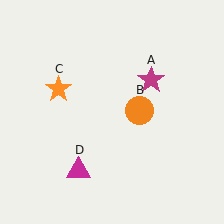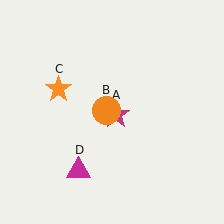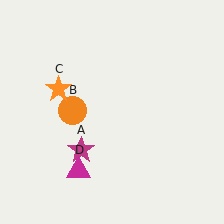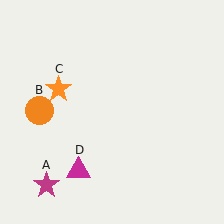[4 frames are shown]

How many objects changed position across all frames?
2 objects changed position: magenta star (object A), orange circle (object B).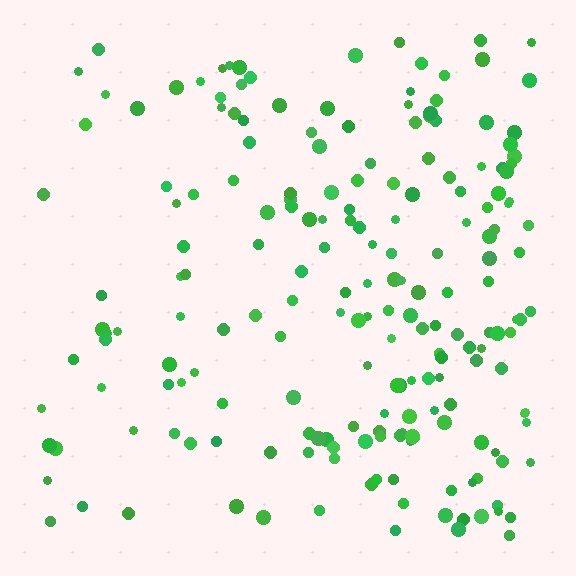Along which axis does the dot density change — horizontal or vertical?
Horizontal.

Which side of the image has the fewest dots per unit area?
The left.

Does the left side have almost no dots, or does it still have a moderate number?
Still a moderate number, just noticeably fewer than the right.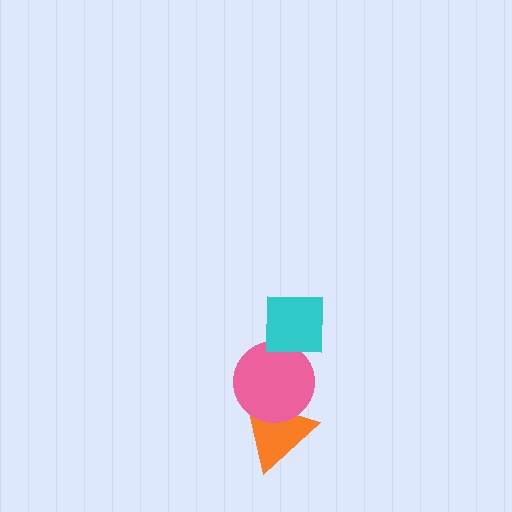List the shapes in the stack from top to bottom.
From top to bottom: the cyan square, the pink circle, the orange triangle.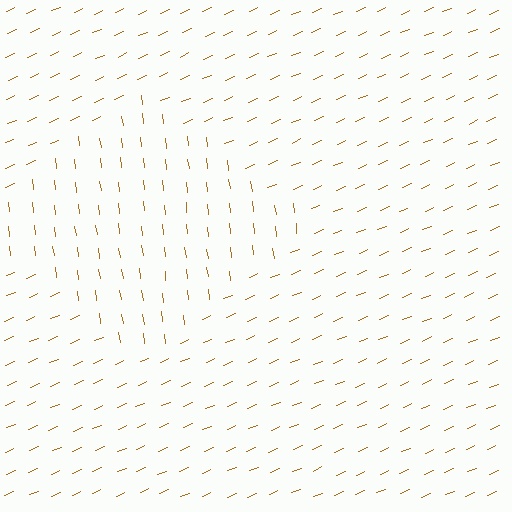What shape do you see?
I see a diamond.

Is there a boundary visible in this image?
Yes, there is a texture boundary formed by a change in line orientation.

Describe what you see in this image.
The image is filled with small brown line segments. A diamond region in the image has lines oriented differently from the surrounding lines, creating a visible texture boundary.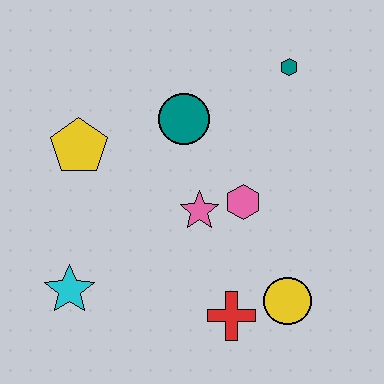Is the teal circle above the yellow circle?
Yes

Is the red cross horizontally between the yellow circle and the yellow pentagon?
Yes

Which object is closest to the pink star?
The pink hexagon is closest to the pink star.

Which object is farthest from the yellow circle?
The yellow pentagon is farthest from the yellow circle.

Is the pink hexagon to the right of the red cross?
Yes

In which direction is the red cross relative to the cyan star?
The red cross is to the right of the cyan star.